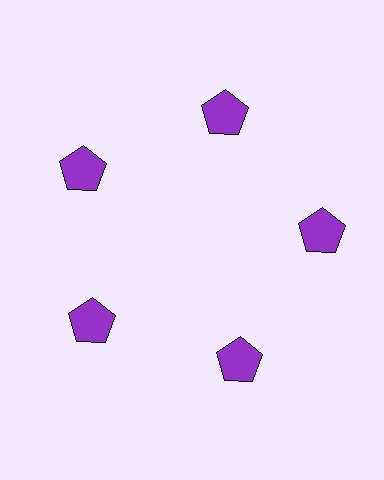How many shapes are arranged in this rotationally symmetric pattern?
There are 5 shapes, arranged in 5 groups of 1.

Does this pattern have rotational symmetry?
Yes, this pattern has 5-fold rotational symmetry. It looks the same after rotating 72 degrees around the center.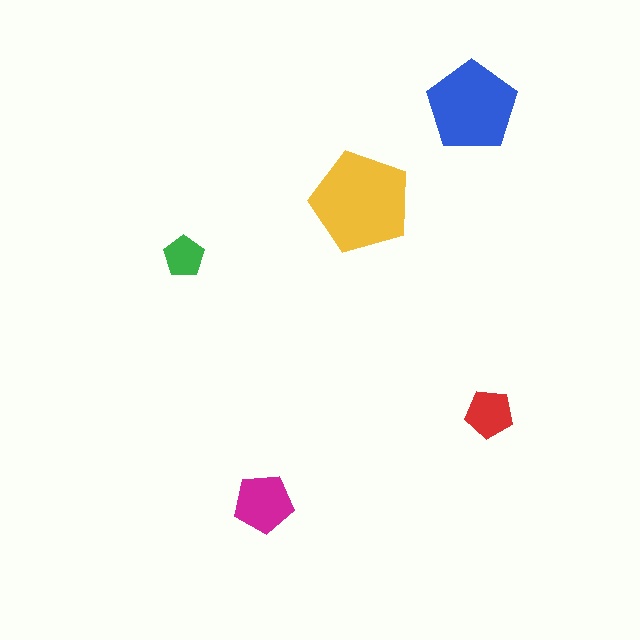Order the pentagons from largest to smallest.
the yellow one, the blue one, the magenta one, the red one, the green one.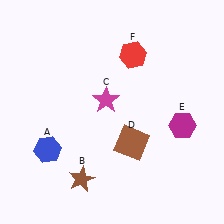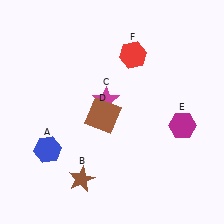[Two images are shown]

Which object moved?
The brown square (D) moved left.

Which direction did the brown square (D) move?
The brown square (D) moved left.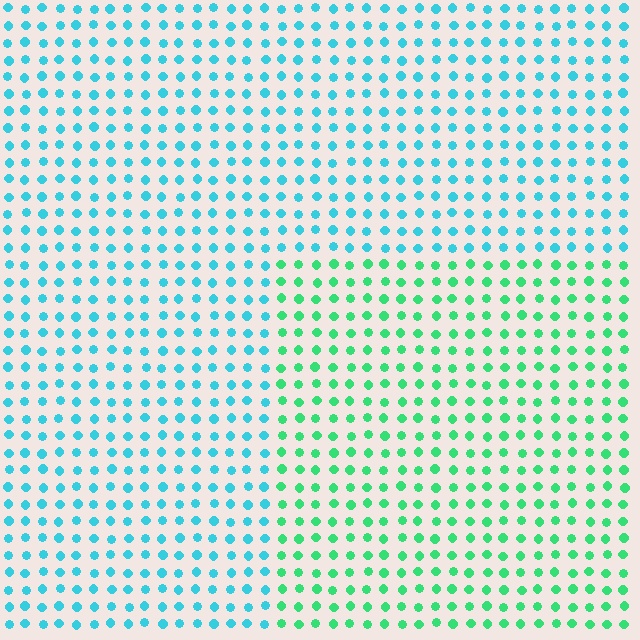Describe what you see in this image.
The image is filled with small cyan elements in a uniform arrangement. A rectangle-shaped region is visible where the elements are tinted to a slightly different hue, forming a subtle color boundary.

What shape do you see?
I see a rectangle.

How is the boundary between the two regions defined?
The boundary is defined purely by a slight shift in hue (about 44 degrees). Spacing, size, and orientation are identical on both sides.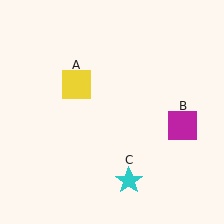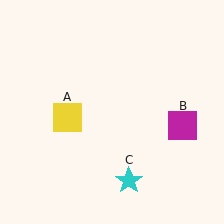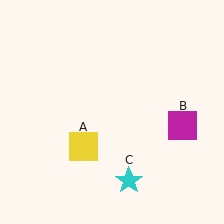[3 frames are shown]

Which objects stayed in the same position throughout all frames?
Magenta square (object B) and cyan star (object C) remained stationary.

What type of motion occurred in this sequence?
The yellow square (object A) rotated counterclockwise around the center of the scene.